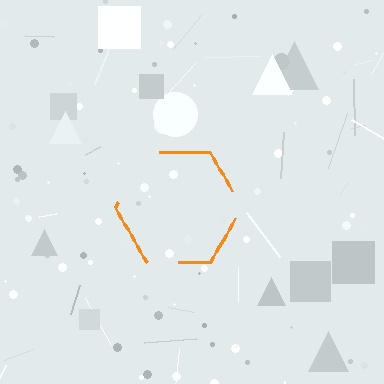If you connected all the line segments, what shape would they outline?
They would outline a hexagon.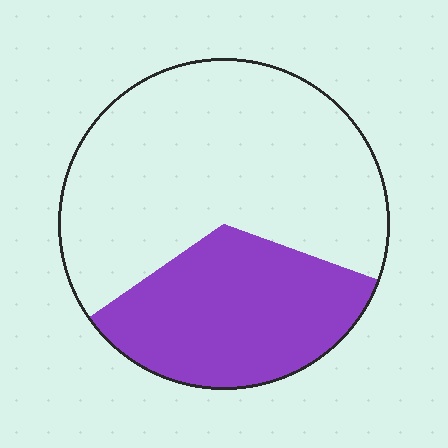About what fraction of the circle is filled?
About one third (1/3).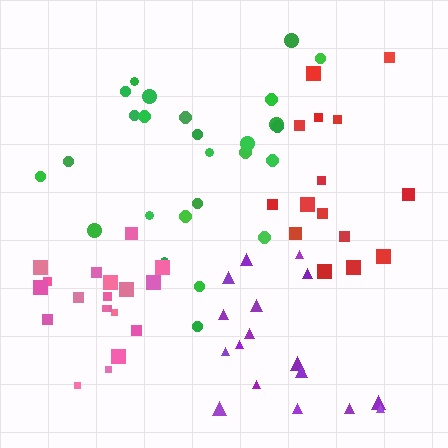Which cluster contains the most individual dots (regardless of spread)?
Green (26).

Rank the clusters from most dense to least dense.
pink, green, purple, red.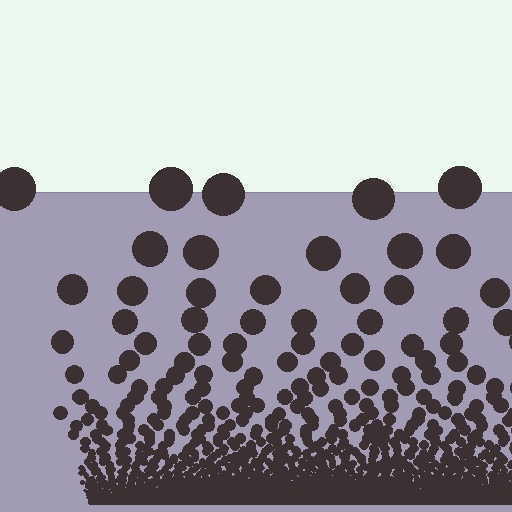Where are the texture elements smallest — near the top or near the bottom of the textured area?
Near the bottom.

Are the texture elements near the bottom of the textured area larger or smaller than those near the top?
Smaller. The gradient is inverted — elements near the bottom are smaller and denser.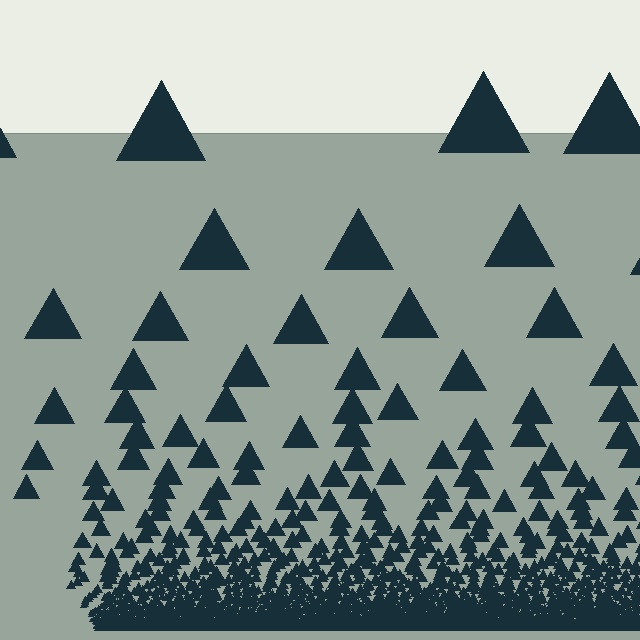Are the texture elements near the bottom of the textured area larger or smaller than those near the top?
Smaller. The gradient is inverted — elements near the bottom are smaller and denser.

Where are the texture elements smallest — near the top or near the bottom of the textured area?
Near the bottom.